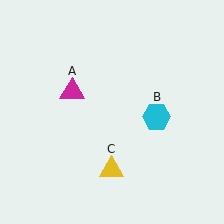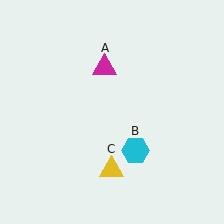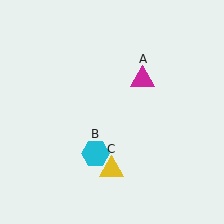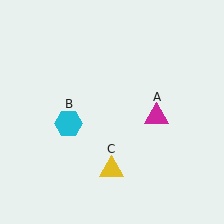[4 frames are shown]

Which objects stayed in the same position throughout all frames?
Yellow triangle (object C) remained stationary.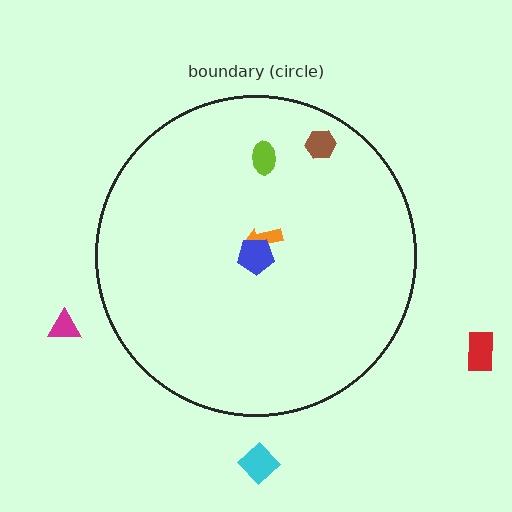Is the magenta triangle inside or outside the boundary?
Outside.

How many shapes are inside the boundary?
4 inside, 3 outside.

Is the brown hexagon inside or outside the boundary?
Inside.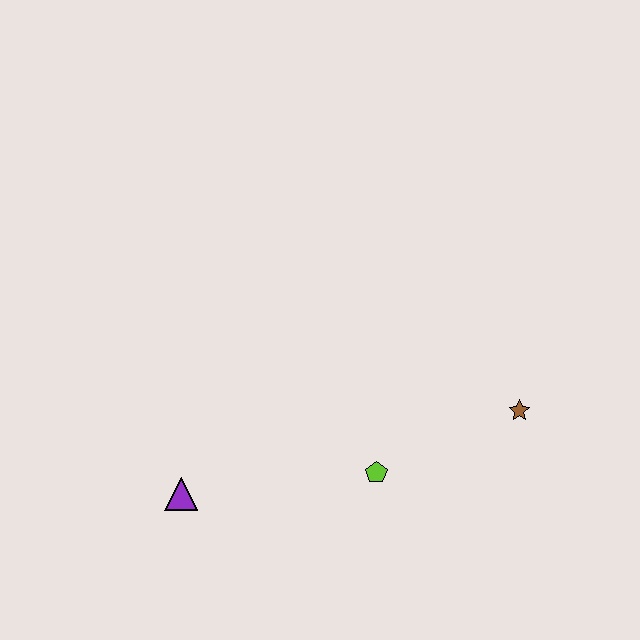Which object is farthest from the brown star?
The purple triangle is farthest from the brown star.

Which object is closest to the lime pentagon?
The brown star is closest to the lime pentagon.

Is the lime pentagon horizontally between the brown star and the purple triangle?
Yes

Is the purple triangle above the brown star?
No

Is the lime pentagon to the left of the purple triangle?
No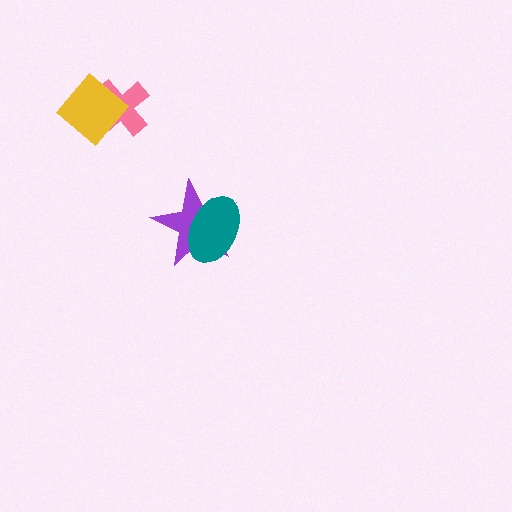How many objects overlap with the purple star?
1 object overlaps with the purple star.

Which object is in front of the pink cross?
The yellow diamond is in front of the pink cross.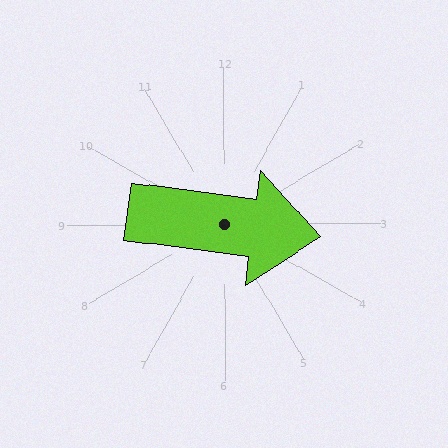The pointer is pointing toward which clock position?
Roughly 3 o'clock.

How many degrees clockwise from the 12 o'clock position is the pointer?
Approximately 98 degrees.